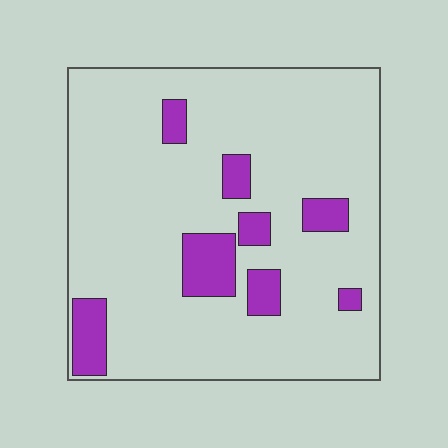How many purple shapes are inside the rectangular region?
8.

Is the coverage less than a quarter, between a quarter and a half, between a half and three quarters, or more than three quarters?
Less than a quarter.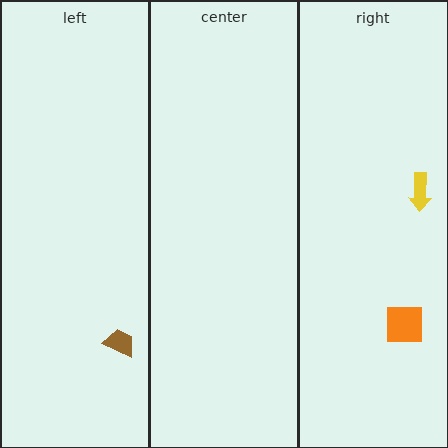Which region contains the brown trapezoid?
The left region.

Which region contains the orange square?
The right region.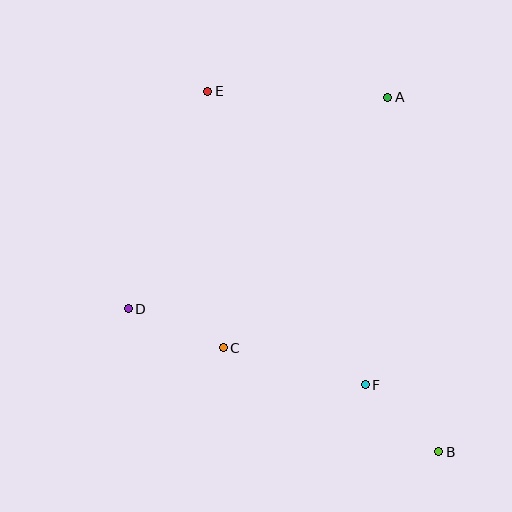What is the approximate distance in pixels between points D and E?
The distance between D and E is approximately 231 pixels.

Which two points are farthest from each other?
Points B and E are farthest from each other.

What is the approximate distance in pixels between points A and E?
The distance between A and E is approximately 180 pixels.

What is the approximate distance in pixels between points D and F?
The distance between D and F is approximately 249 pixels.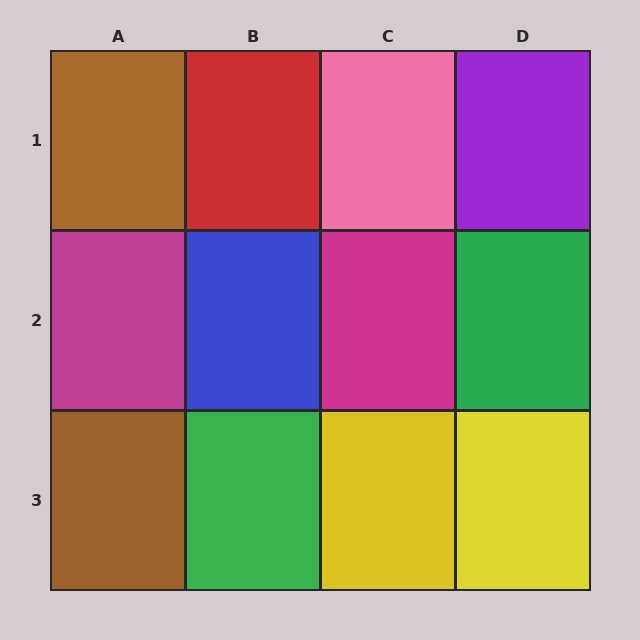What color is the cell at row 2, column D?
Green.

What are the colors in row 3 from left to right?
Brown, green, yellow, yellow.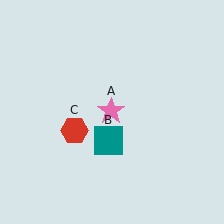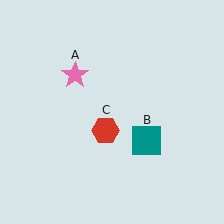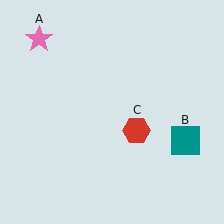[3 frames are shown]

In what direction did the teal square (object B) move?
The teal square (object B) moved right.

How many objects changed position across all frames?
3 objects changed position: pink star (object A), teal square (object B), red hexagon (object C).